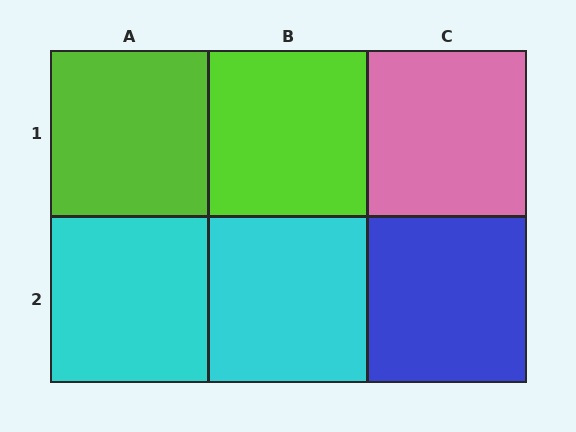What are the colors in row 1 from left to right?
Lime, lime, pink.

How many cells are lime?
2 cells are lime.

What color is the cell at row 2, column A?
Cyan.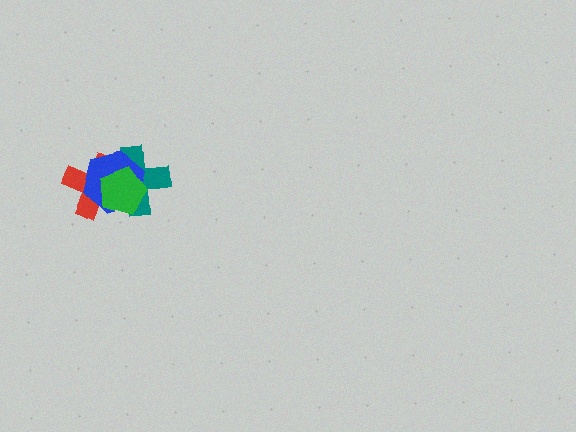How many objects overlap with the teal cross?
3 objects overlap with the teal cross.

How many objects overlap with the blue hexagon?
3 objects overlap with the blue hexagon.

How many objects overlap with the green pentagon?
3 objects overlap with the green pentagon.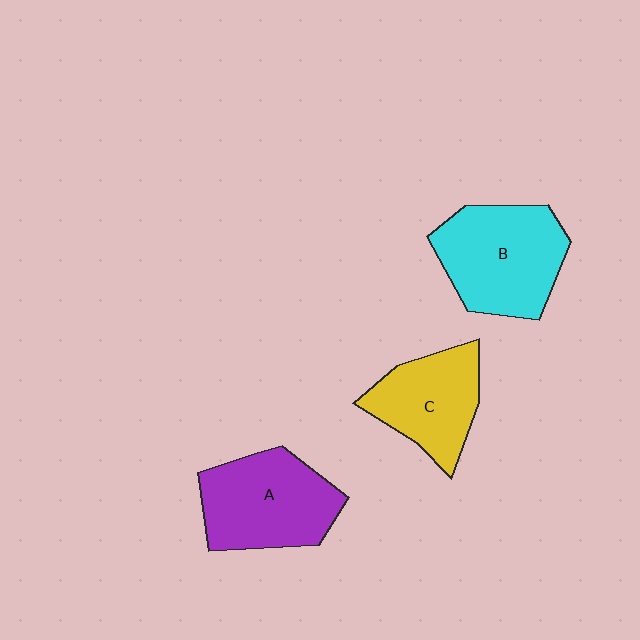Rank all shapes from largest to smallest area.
From largest to smallest: B (cyan), A (purple), C (yellow).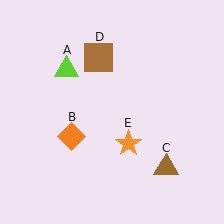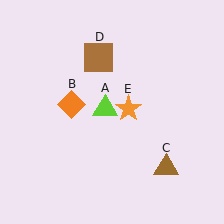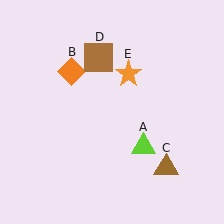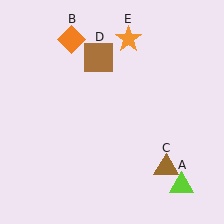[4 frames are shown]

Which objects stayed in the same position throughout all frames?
Brown triangle (object C) and brown square (object D) remained stationary.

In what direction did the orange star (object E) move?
The orange star (object E) moved up.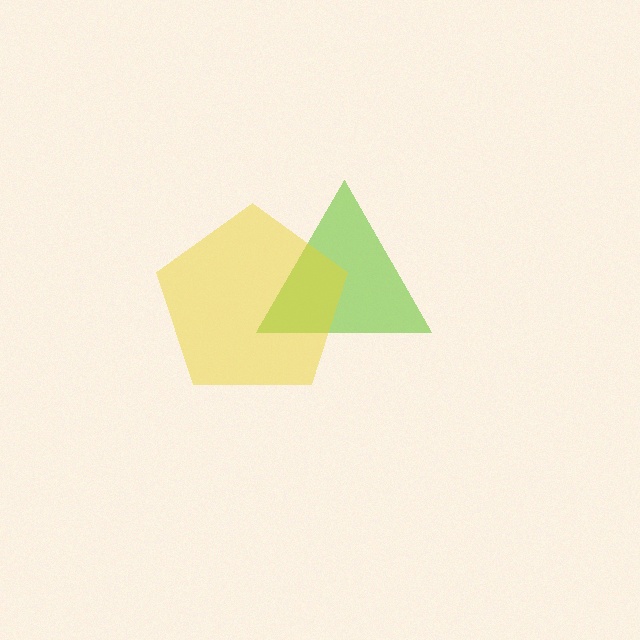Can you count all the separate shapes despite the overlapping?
Yes, there are 2 separate shapes.